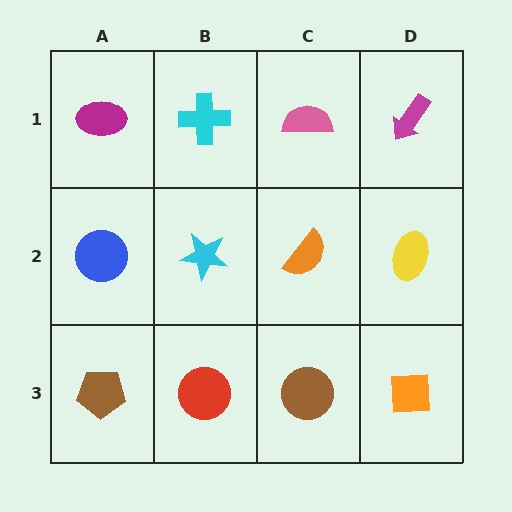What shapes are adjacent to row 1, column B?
A cyan star (row 2, column B), a magenta ellipse (row 1, column A), a pink semicircle (row 1, column C).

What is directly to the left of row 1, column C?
A cyan cross.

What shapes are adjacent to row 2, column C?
A pink semicircle (row 1, column C), a brown circle (row 3, column C), a cyan star (row 2, column B), a yellow ellipse (row 2, column D).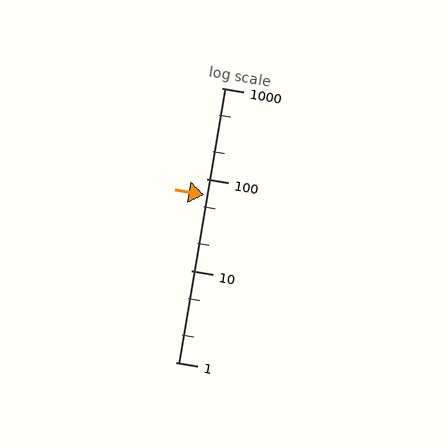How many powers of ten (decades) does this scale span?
The scale spans 3 decades, from 1 to 1000.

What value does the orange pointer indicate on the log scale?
The pointer indicates approximately 67.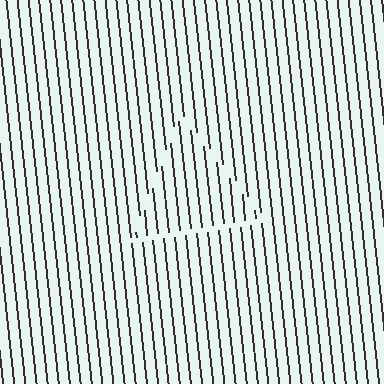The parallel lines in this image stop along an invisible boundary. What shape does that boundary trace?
An illusory triangle. The interior of the shape contains the same grating, shifted by half a period — the contour is defined by the phase discontinuity where line-ends from the inner and outer gratings abut.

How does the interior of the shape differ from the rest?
The interior of the shape contains the same grating, shifted by half a period — the contour is defined by the phase discontinuity where line-ends from the inner and outer gratings abut.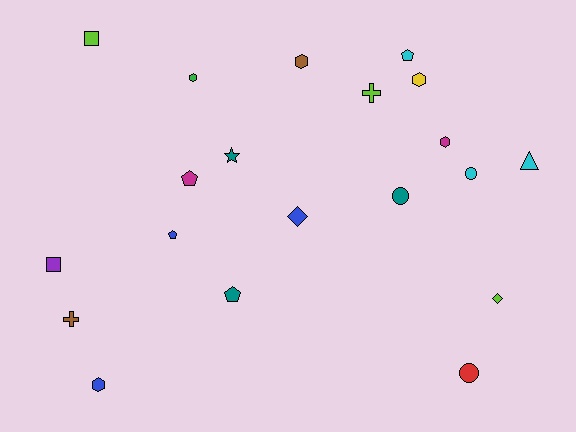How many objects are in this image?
There are 20 objects.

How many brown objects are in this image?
There are 2 brown objects.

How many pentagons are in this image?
There are 4 pentagons.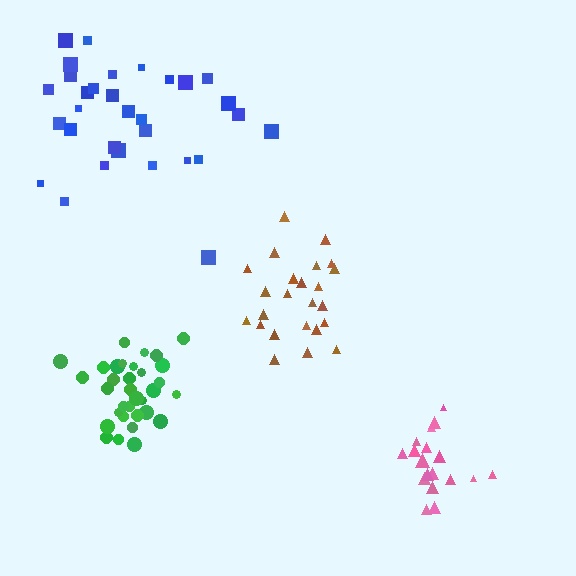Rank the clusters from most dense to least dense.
green, pink, brown, blue.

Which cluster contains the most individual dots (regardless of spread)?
Green (35).